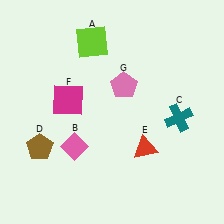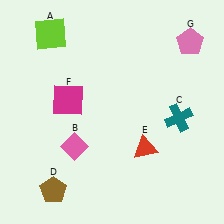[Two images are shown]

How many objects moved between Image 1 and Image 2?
3 objects moved between the two images.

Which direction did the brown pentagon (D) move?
The brown pentagon (D) moved down.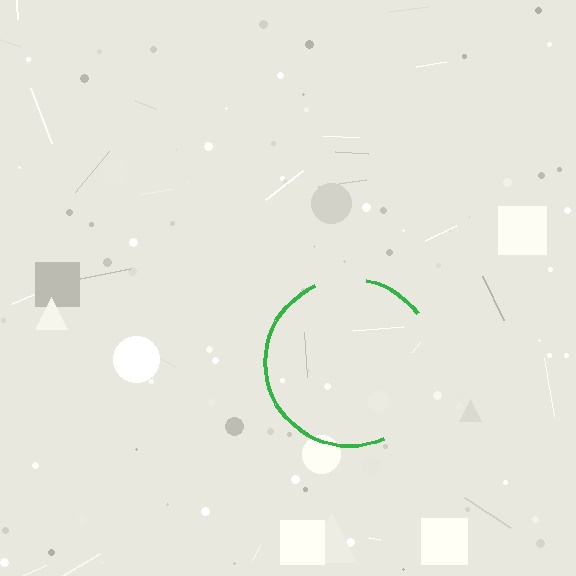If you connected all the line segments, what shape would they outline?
They would outline a circle.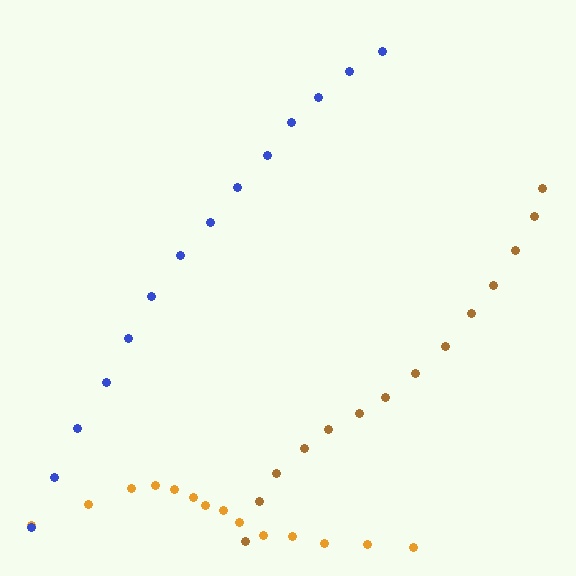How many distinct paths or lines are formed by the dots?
There are 3 distinct paths.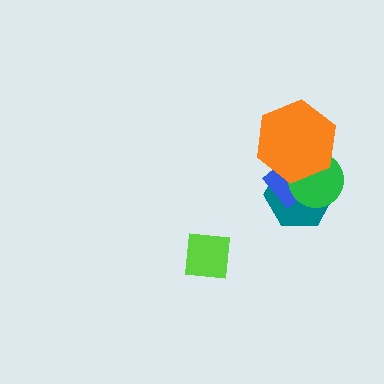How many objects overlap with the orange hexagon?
3 objects overlap with the orange hexagon.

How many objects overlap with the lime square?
0 objects overlap with the lime square.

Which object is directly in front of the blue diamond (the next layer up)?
The green circle is directly in front of the blue diamond.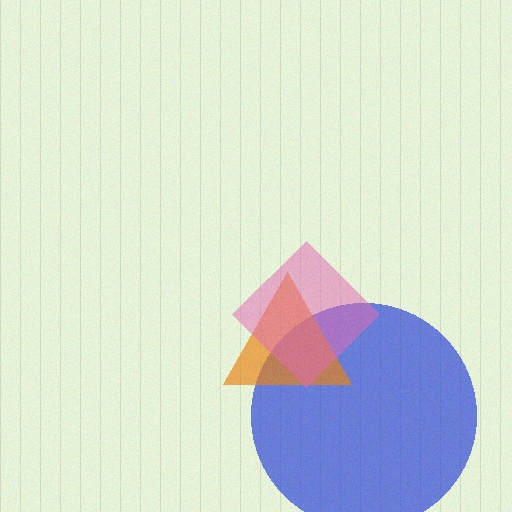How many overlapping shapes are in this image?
There are 3 overlapping shapes in the image.